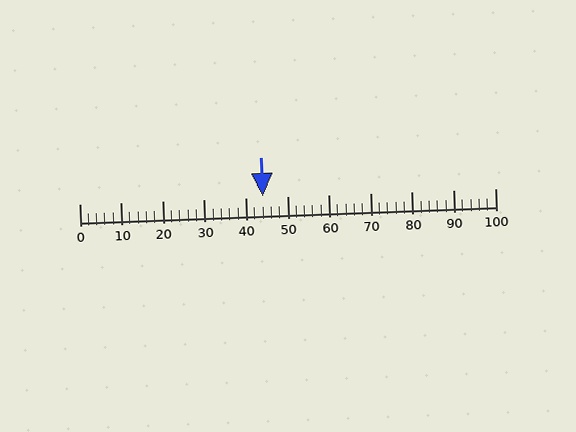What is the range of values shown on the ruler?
The ruler shows values from 0 to 100.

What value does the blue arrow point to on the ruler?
The blue arrow points to approximately 44.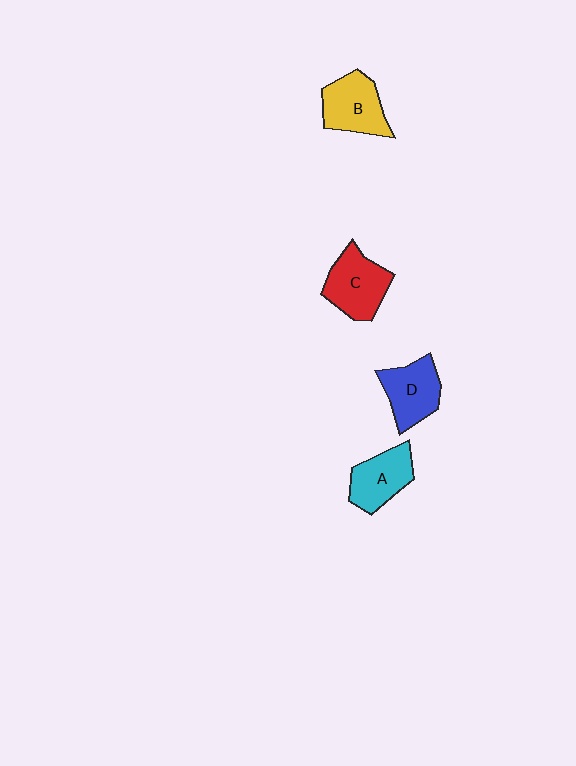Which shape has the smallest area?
Shape A (cyan).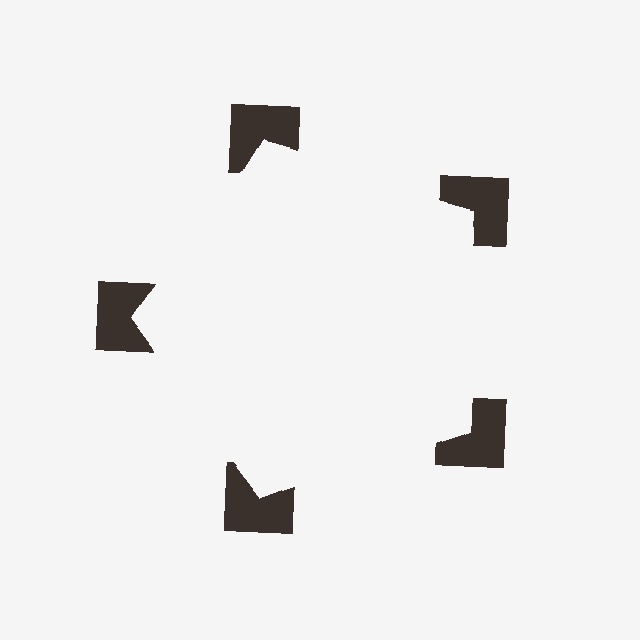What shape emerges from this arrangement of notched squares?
An illusory pentagon — its edges are inferred from the aligned wedge cuts in the notched squares, not physically drawn.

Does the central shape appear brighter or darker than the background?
It typically appears slightly brighter than the background, even though no actual brightness change is drawn.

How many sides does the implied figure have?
5 sides.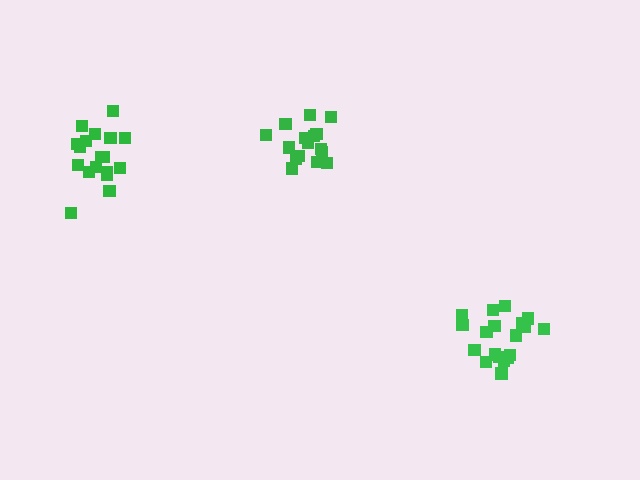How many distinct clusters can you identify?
There are 3 distinct clusters.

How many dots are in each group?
Group 1: 16 dots, Group 2: 18 dots, Group 3: 19 dots (53 total).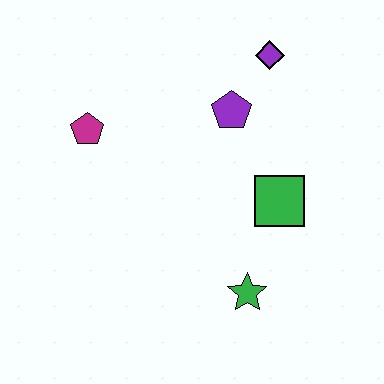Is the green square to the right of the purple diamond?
Yes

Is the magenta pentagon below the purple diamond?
Yes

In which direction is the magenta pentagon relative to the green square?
The magenta pentagon is to the left of the green square.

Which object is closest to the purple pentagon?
The purple diamond is closest to the purple pentagon.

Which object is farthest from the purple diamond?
The green star is farthest from the purple diamond.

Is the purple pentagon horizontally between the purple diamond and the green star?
No